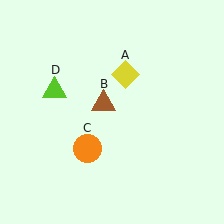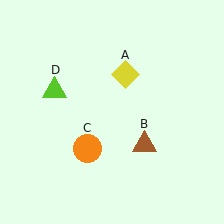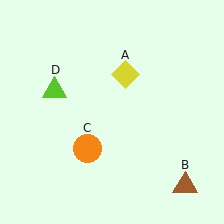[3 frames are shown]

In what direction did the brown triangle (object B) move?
The brown triangle (object B) moved down and to the right.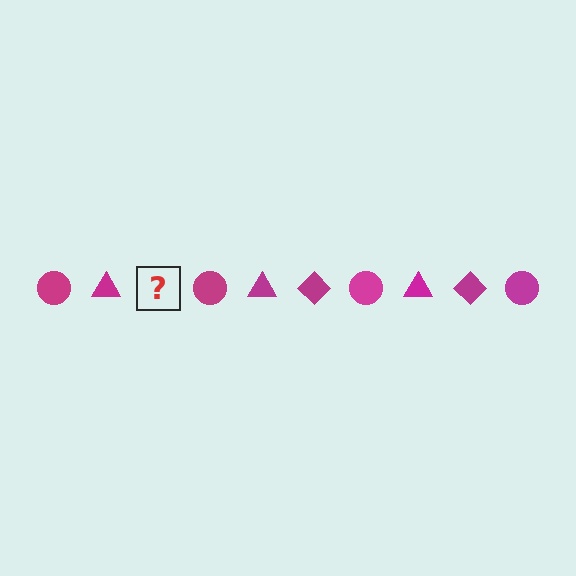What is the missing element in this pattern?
The missing element is a magenta diamond.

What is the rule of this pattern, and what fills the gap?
The rule is that the pattern cycles through circle, triangle, diamond shapes in magenta. The gap should be filled with a magenta diamond.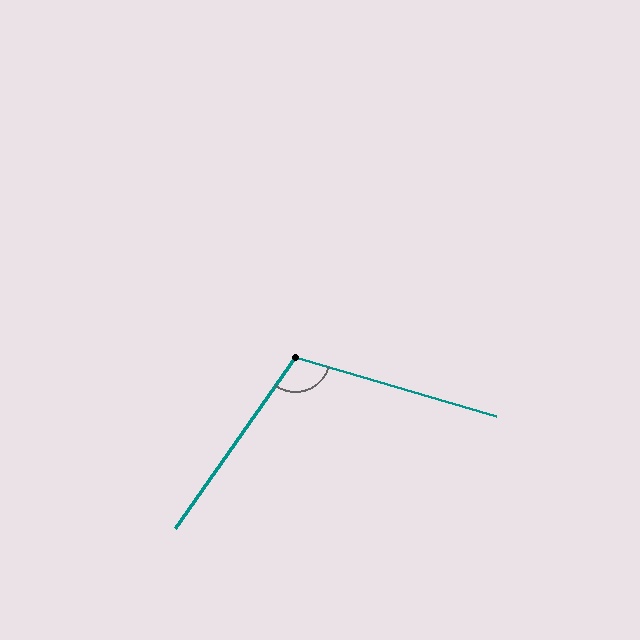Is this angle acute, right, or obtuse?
It is obtuse.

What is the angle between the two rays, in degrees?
Approximately 109 degrees.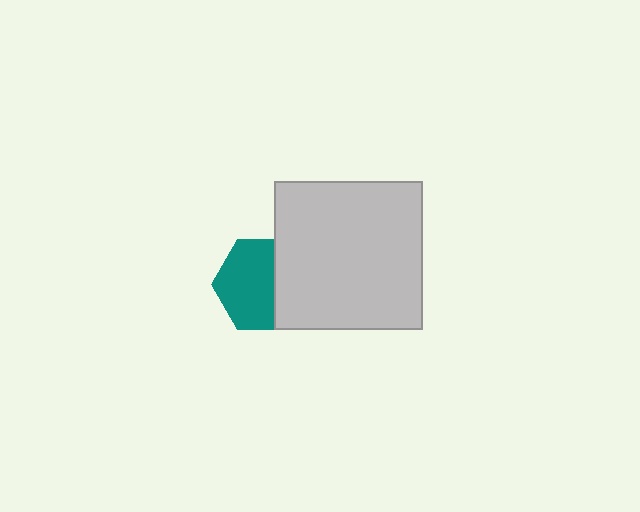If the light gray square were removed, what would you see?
You would see the complete teal hexagon.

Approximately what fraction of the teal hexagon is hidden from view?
Roughly 37% of the teal hexagon is hidden behind the light gray square.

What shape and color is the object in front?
The object in front is a light gray square.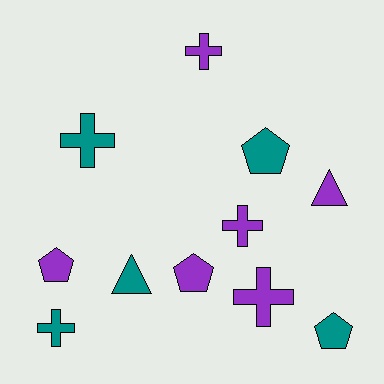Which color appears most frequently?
Purple, with 6 objects.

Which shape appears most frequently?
Cross, with 5 objects.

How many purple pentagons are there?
There are 2 purple pentagons.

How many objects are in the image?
There are 11 objects.